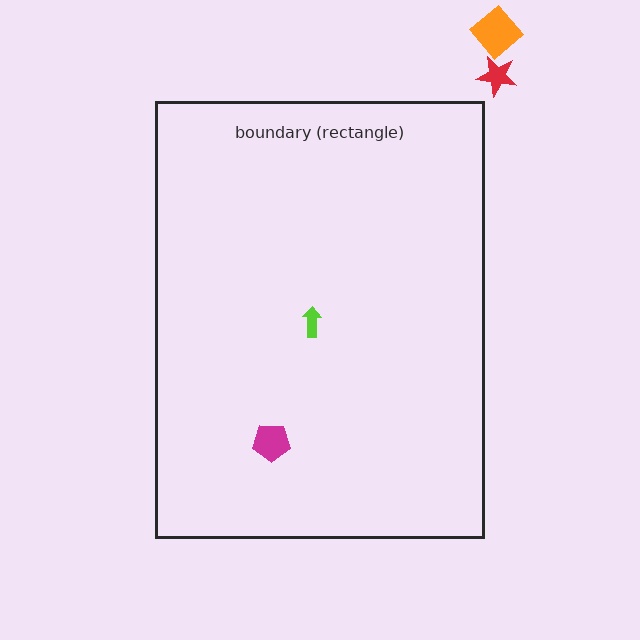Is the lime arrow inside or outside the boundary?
Inside.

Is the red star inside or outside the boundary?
Outside.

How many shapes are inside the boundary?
2 inside, 2 outside.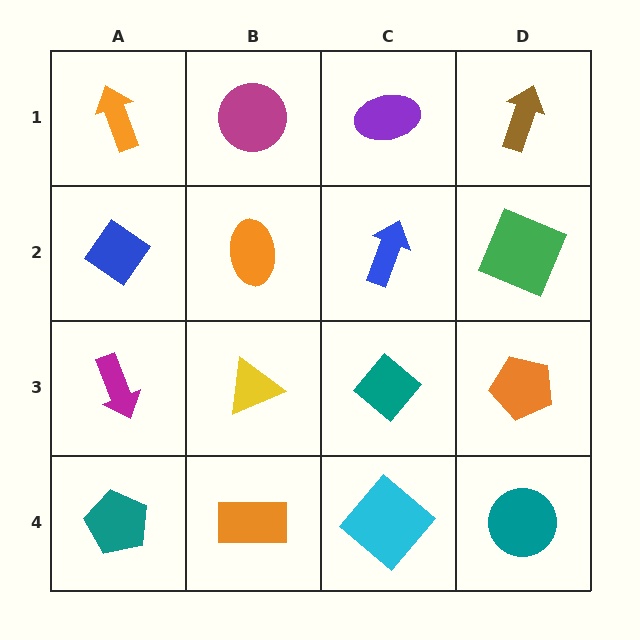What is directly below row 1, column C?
A blue arrow.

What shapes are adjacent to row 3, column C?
A blue arrow (row 2, column C), a cyan diamond (row 4, column C), a yellow triangle (row 3, column B), an orange pentagon (row 3, column D).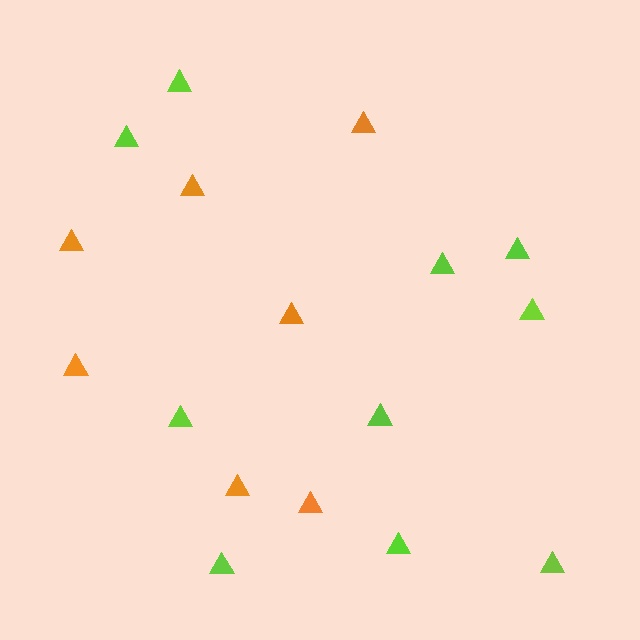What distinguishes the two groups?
There are 2 groups: one group of orange triangles (7) and one group of lime triangles (10).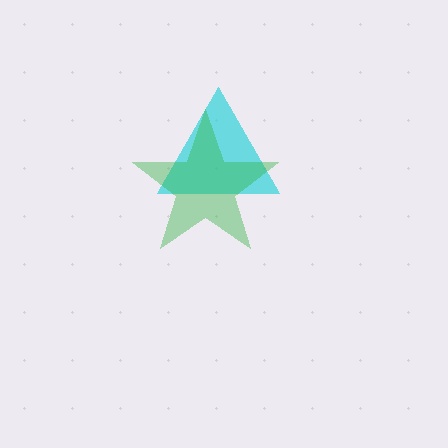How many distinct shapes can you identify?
There are 2 distinct shapes: a cyan triangle, a green star.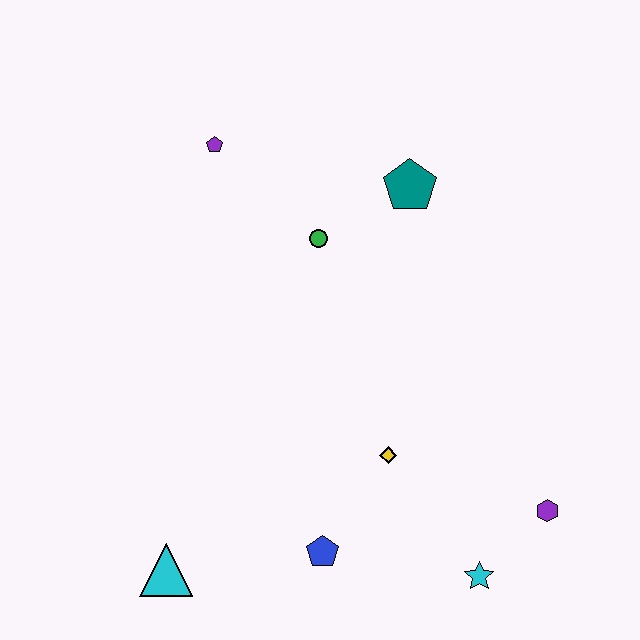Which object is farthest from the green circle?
The cyan star is farthest from the green circle.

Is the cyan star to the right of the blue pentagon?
Yes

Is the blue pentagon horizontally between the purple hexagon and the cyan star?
No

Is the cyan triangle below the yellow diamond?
Yes